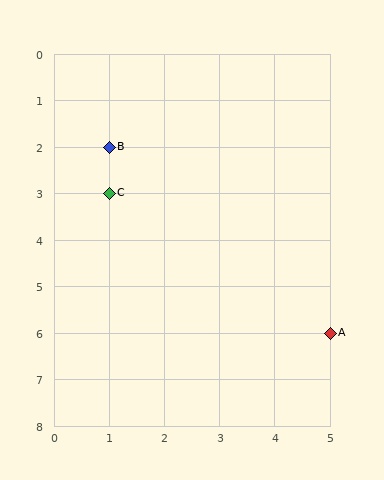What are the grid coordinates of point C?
Point C is at grid coordinates (1, 3).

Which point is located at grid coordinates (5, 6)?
Point A is at (5, 6).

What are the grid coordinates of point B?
Point B is at grid coordinates (1, 2).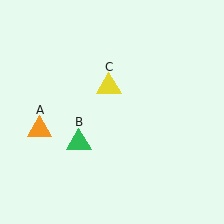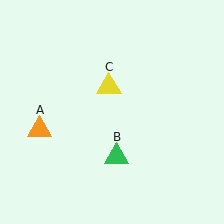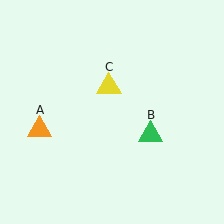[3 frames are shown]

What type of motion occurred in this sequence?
The green triangle (object B) rotated counterclockwise around the center of the scene.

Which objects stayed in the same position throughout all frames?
Orange triangle (object A) and yellow triangle (object C) remained stationary.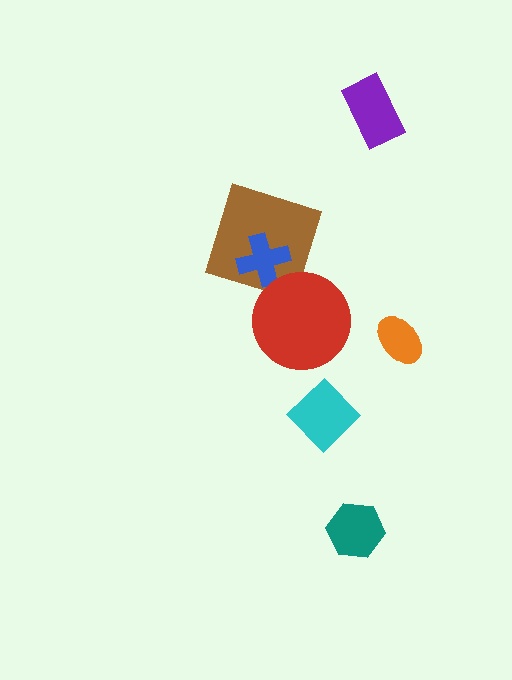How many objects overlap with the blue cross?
1 object overlaps with the blue cross.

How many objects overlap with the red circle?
0 objects overlap with the red circle.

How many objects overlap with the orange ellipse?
0 objects overlap with the orange ellipse.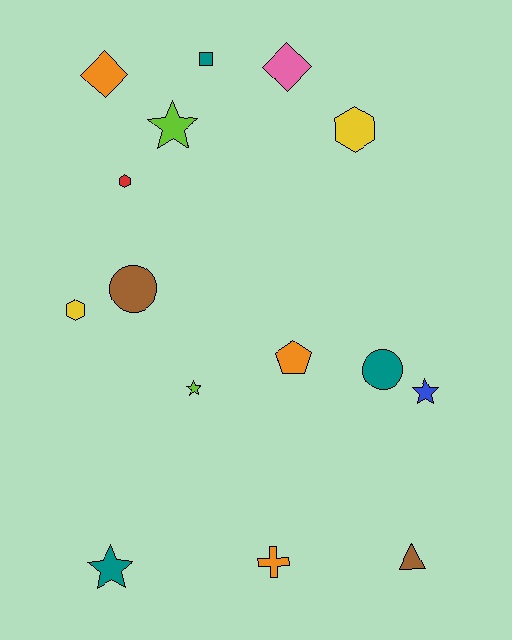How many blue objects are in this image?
There is 1 blue object.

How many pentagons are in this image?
There is 1 pentagon.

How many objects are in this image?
There are 15 objects.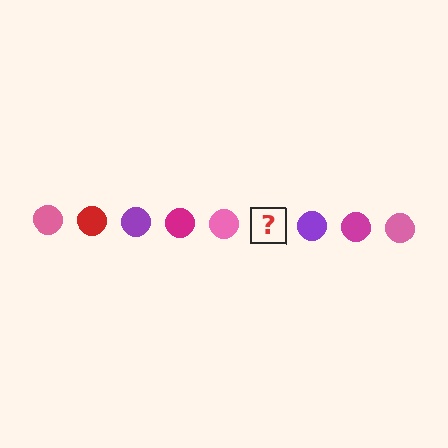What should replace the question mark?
The question mark should be replaced with a red circle.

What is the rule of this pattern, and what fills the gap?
The rule is that the pattern cycles through pink, red, purple, magenta circles. The gap should be filled with a red circle.